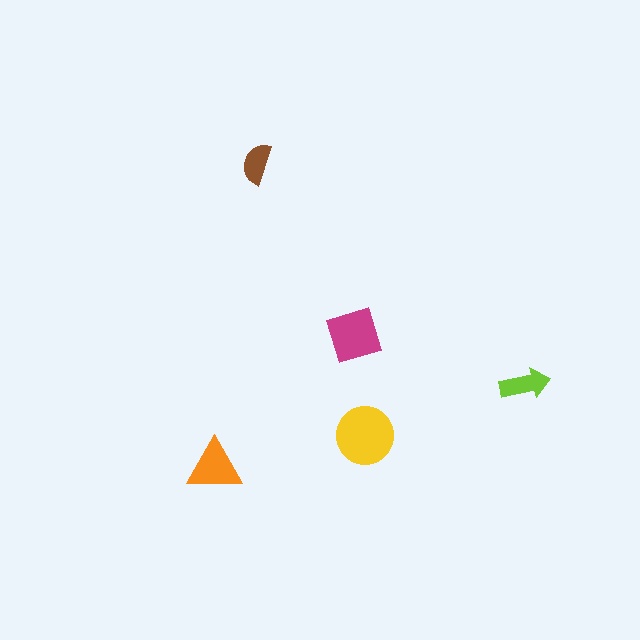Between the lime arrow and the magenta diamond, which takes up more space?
The magenta diamond.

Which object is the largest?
The yellow circle.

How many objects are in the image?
There are 5 objects in the image.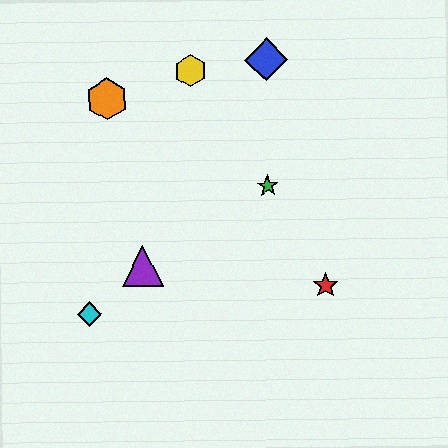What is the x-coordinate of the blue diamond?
The blue diamond is at x≈266.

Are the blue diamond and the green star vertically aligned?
Yes, both are at x≈266.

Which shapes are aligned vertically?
The blue diamond, the green star are aligned vertically.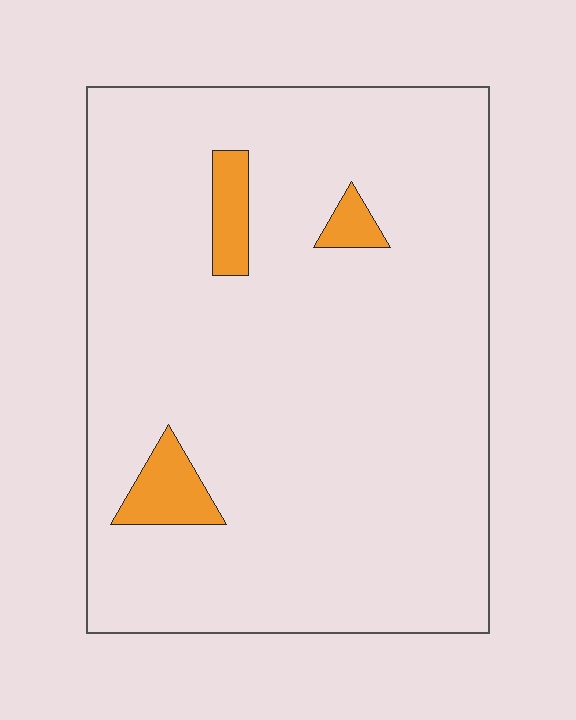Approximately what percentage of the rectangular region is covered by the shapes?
Approximately 5%.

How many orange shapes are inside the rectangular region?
3.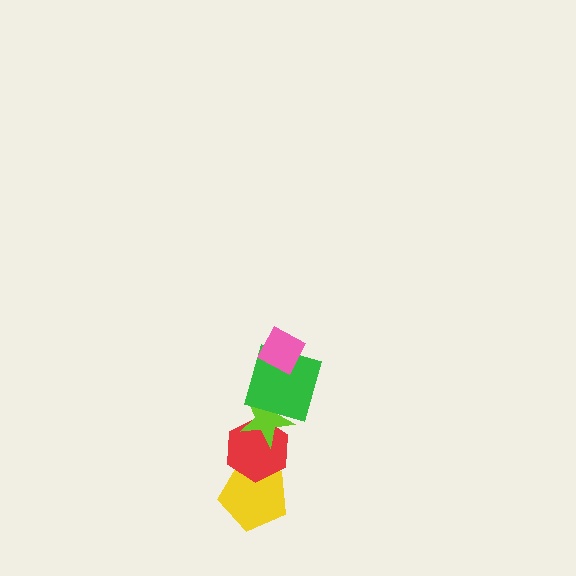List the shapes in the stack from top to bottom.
From top to bottom: the pink diamond, the green square, the lime star, the red hexagon, the yellow pentagon.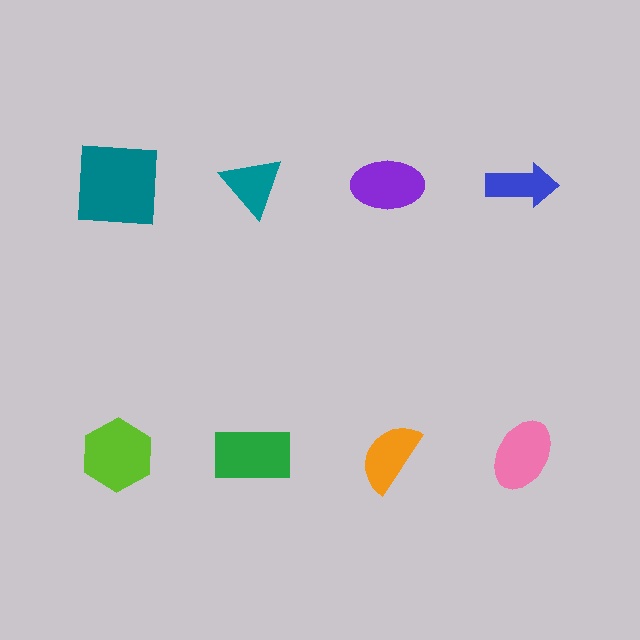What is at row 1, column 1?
A teal square.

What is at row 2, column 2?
A green rectangle.